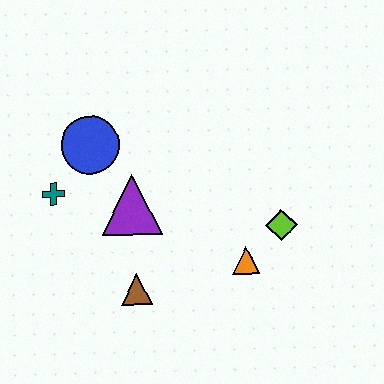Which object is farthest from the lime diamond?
The teal cross is farthest from the lime diamond.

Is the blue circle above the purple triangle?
Yes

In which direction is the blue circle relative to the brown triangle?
The blue circle is above the brown triangle.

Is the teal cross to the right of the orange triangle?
No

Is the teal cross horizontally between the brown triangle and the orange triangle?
No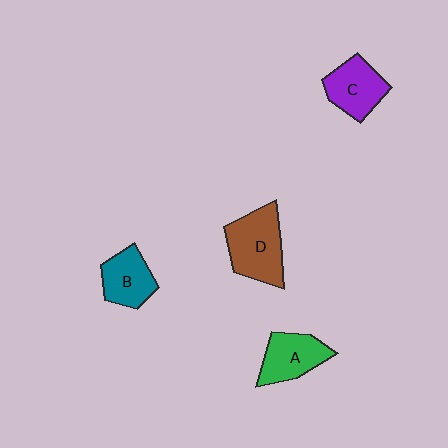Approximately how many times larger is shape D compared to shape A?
Approximately 1.3 times.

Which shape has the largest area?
Shape D (brown).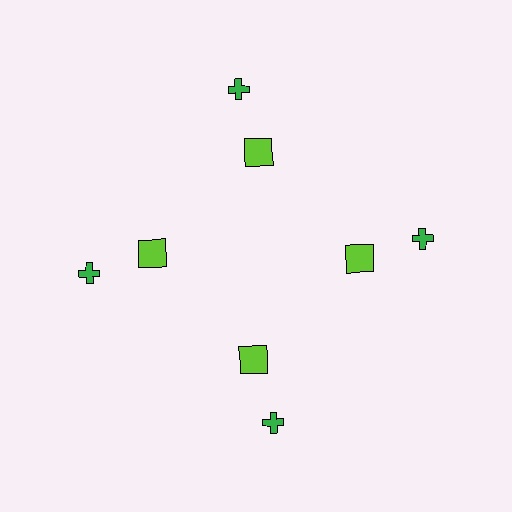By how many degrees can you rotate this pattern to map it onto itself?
The pattern maps onto itself every 90 degrees of rotation.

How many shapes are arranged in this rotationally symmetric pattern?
There are 8 shapes, arranged in 4 groups of 2.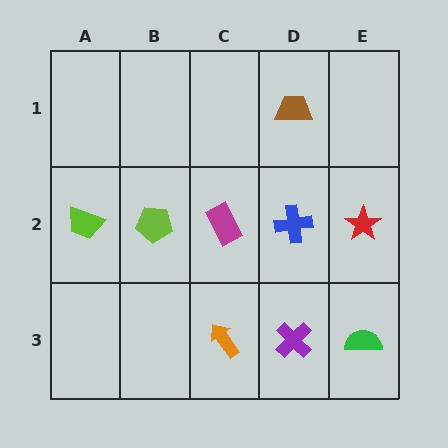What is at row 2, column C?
A magenta rectangle.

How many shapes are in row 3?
3 shapes.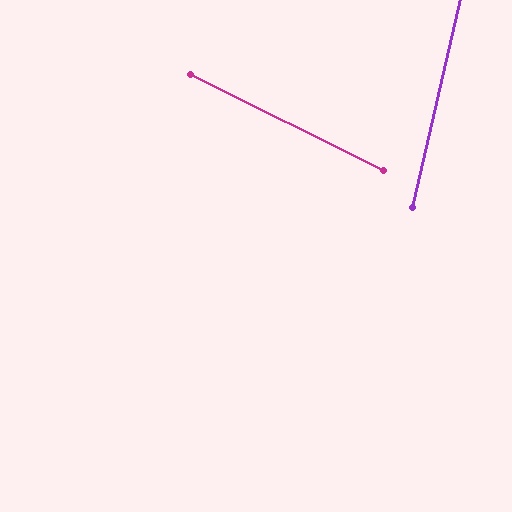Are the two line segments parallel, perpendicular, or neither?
Neither parallel nor perpendicular — they differ by about 76°.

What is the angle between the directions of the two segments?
Approximately 76 degrees.